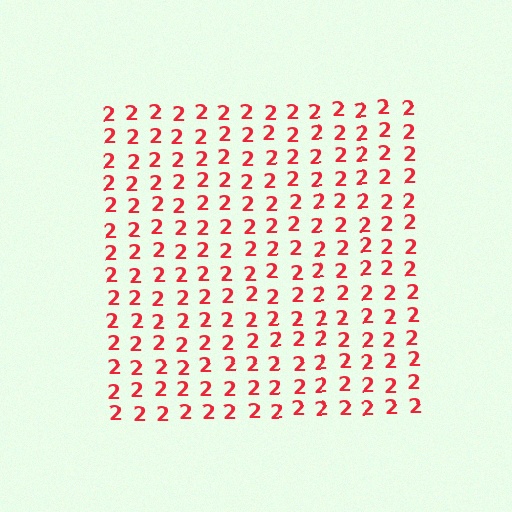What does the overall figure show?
The overall figure shows a square.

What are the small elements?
The small elements are digit 2's.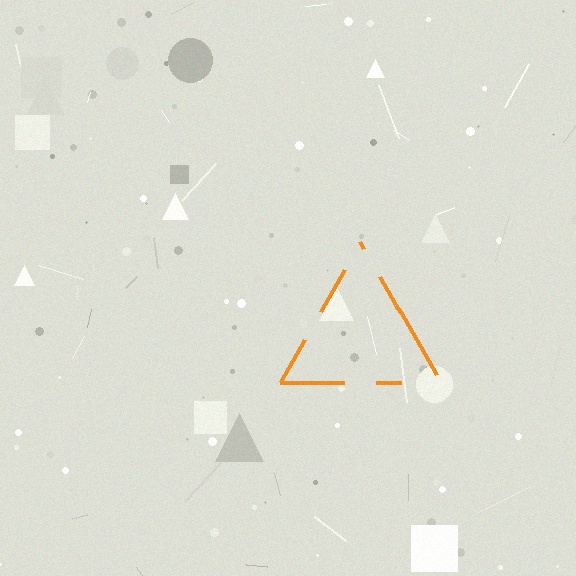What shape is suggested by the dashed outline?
The dashed outline suggests a triangle.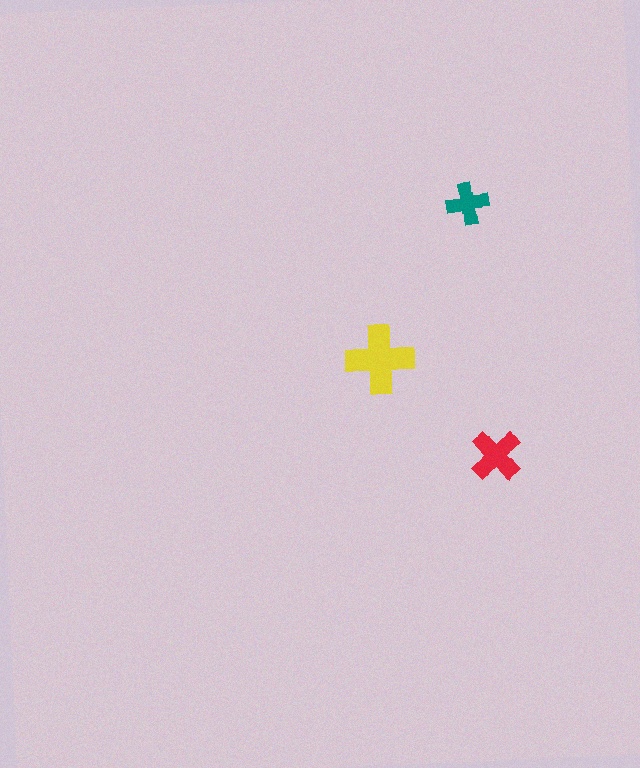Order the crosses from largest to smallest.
the yellow one, the red one, the teal one.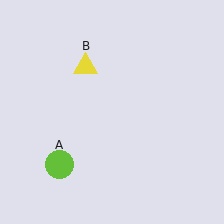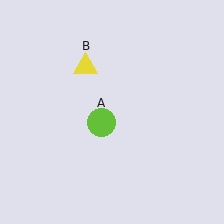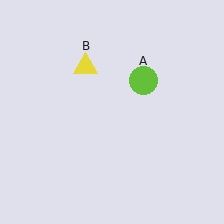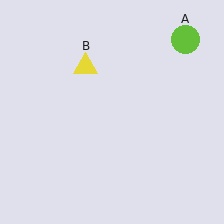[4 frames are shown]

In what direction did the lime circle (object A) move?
The lime circle (object A) moved up and to the right.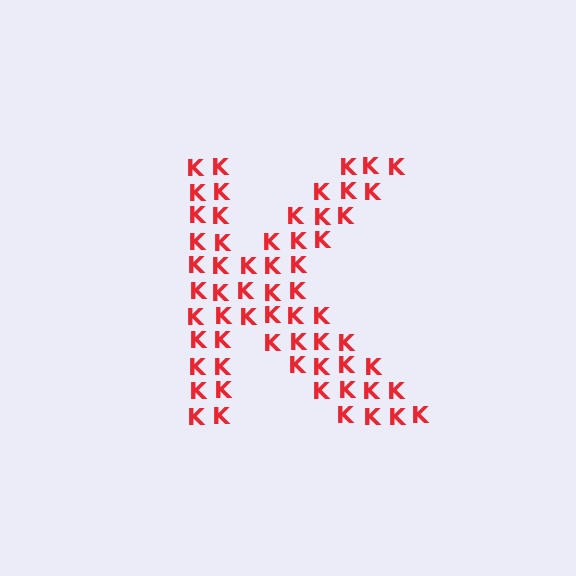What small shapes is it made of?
It is made of small letter K's.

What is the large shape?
The large shape is the letter K.